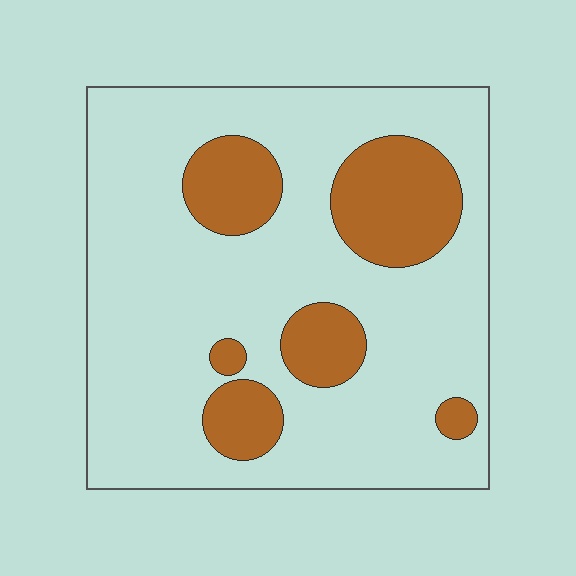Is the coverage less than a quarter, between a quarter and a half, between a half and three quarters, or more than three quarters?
Less than a quarter.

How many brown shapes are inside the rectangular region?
6.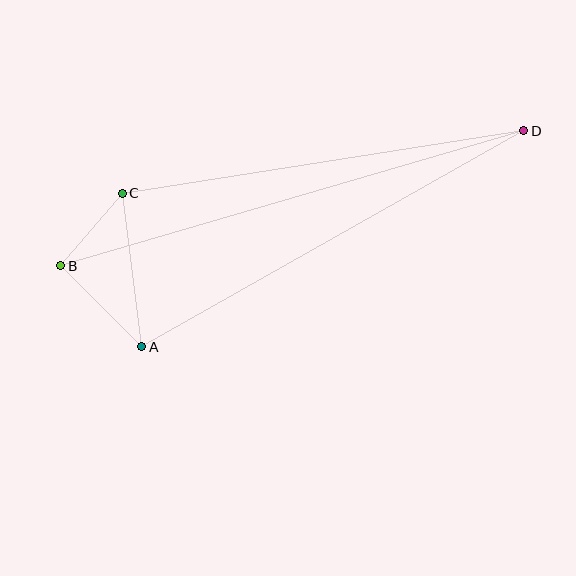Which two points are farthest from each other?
Points B and D are farthest from each other.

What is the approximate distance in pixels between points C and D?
The distance between C and D is approximately 407 pixels.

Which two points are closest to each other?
Points B and C are closest to each other.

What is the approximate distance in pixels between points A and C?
The distance between A and C is approximately 154 pixels.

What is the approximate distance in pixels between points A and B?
The distance between A and B is approximately 114 pixels.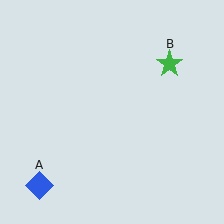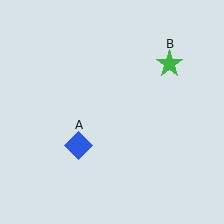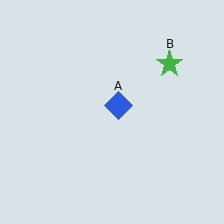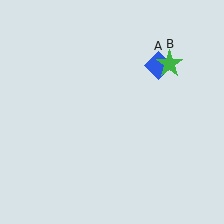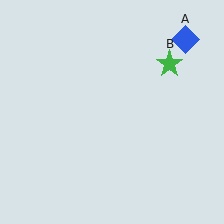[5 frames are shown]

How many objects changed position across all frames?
1 object changed position: blue diamond (object A).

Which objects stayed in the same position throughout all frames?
Green star (object B) remained stationary.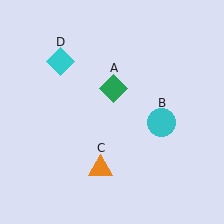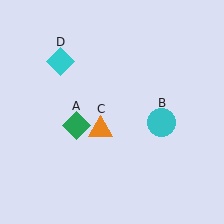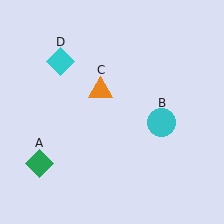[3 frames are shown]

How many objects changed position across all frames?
2 objects changed position: green diamond (object A), orange triangle (object C).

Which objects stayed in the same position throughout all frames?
Cyan circle (object B) and cyan diamond (object D) remained stationary.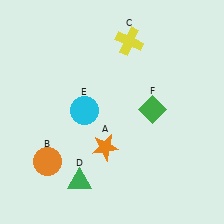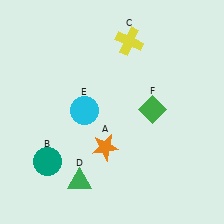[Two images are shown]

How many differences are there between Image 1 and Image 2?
There is 1 difference between the two images.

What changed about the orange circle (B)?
In Image 1, B is orange. In Image 2, it changed to teal.